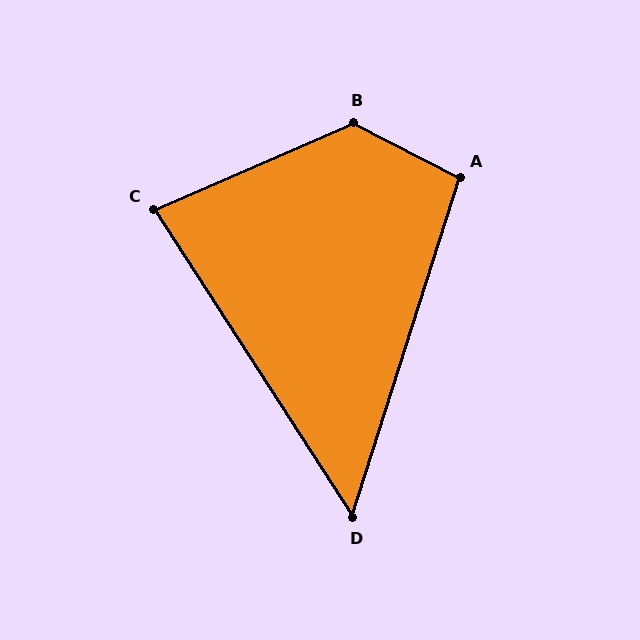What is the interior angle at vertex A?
Approximately 99 degrees (obtuse).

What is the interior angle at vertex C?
Approximately 81 degrees (acute).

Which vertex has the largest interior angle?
B, at approximately 130 degrees.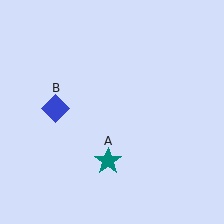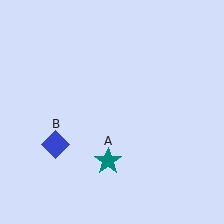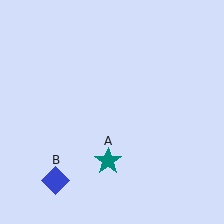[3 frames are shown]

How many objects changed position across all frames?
1 object changed position: blue diamond (object B).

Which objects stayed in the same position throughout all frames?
Teal star (object A) remained stationary.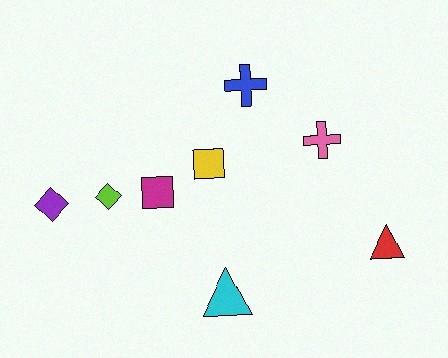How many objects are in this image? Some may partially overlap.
There are 8 objects.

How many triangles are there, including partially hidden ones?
There are 2 triangles.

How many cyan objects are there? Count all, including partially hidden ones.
There is 1 cyan object.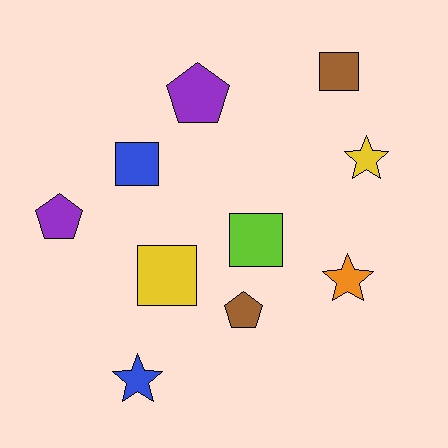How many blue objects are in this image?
There are 2 blue objects.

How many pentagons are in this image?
There are 3 pentagons.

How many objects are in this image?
There are 10 objects.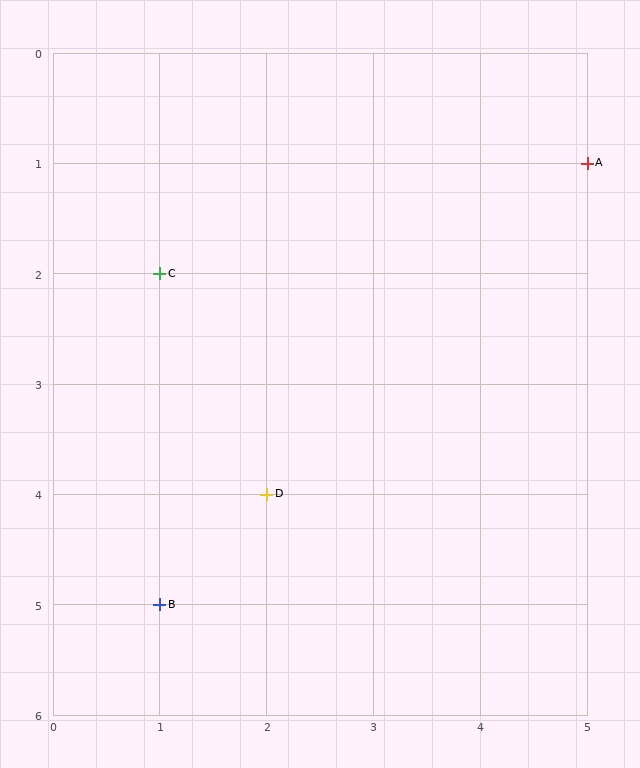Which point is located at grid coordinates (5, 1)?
Point A is at (5, 1).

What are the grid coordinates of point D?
Point D is at grid coordinates (2, 4).